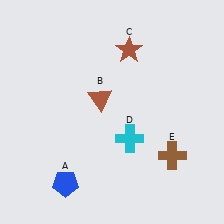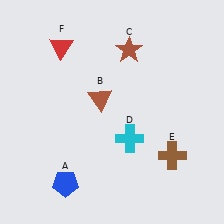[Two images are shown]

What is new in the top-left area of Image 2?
A red triangle (F) was added in the top-left area of Image 2.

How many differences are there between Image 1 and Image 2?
There is 1 difference between the two images.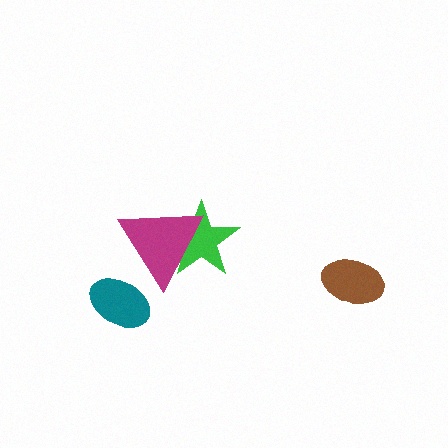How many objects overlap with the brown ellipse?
0 objects overlap with the brown ellipse.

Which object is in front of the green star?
The magenta triangle is in front of the green star.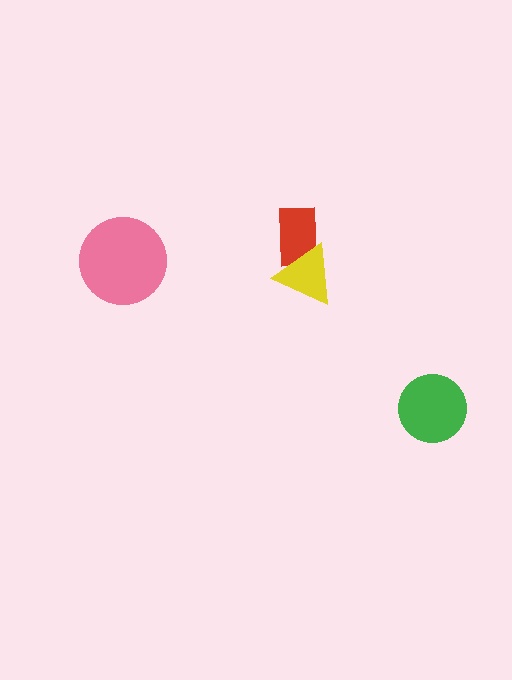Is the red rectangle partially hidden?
Yes, it is partially covered by another shape.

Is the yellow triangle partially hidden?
No, no other shape covers it.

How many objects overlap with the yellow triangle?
1 object overlaps with the yellow triangle.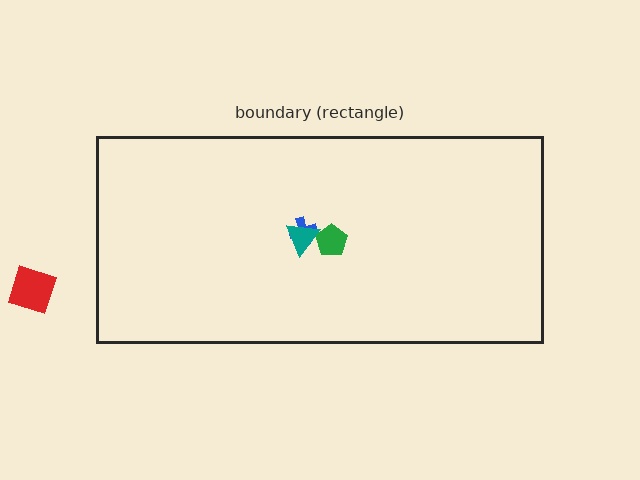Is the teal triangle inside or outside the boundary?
Inside.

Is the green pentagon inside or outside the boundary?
Inside.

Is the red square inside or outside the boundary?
Outside.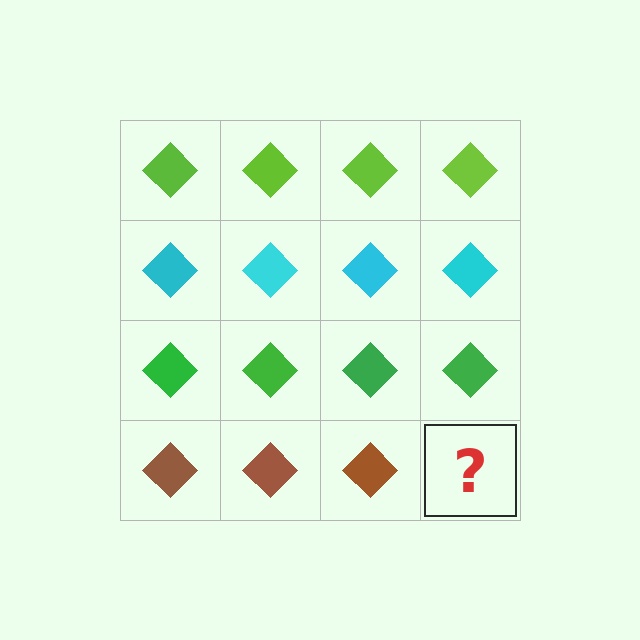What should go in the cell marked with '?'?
The missing cell should contain a brown diamond.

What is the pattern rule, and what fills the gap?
The rule is that each row has a consistent color. The gap should be filled with a brown diamond.